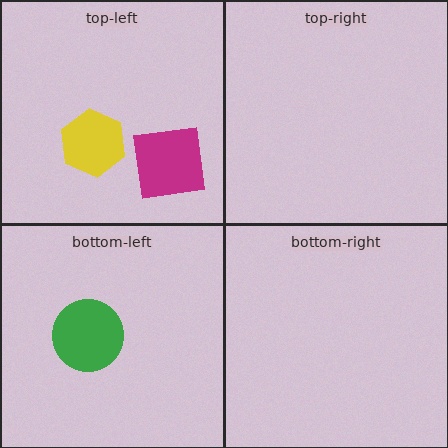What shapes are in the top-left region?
The yellow hexagon, the magenta square.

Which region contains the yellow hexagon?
The top-left region.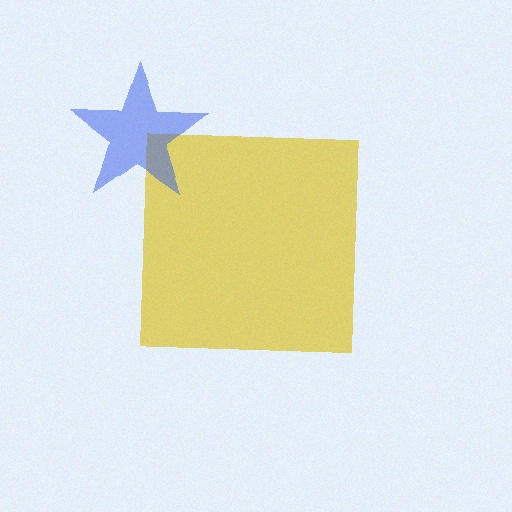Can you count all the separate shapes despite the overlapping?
Yes, there are 2 separate shapes.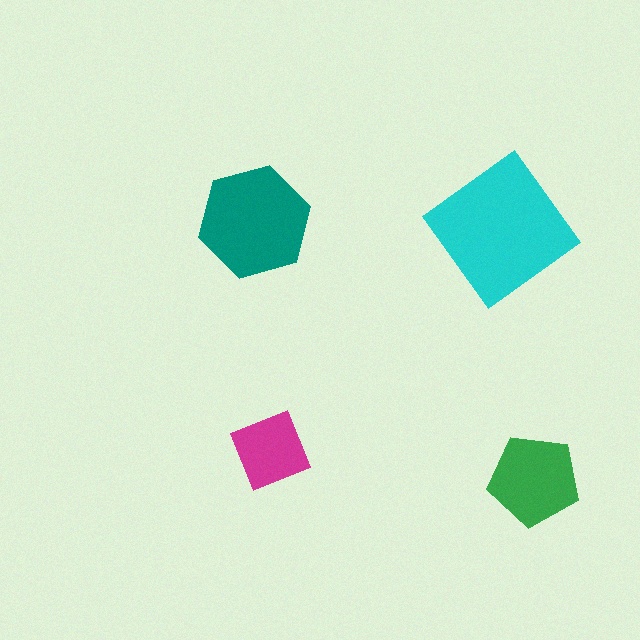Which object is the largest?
The cyan diamond.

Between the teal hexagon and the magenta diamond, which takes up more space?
The teal hexagon.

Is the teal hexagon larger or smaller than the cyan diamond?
Smaller.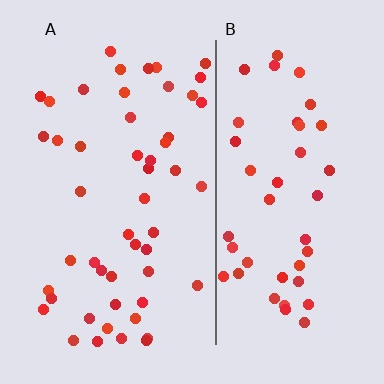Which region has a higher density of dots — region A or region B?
A (the left).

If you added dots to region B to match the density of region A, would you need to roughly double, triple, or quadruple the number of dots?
Approximately double.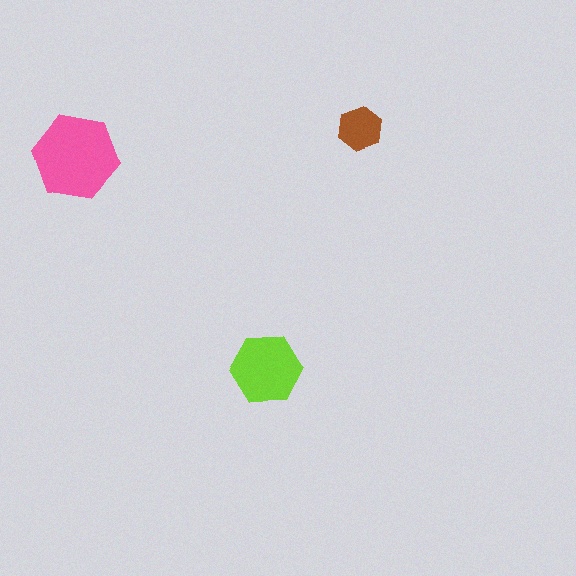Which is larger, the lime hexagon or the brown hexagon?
The lime one.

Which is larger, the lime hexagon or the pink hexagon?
The pink one.